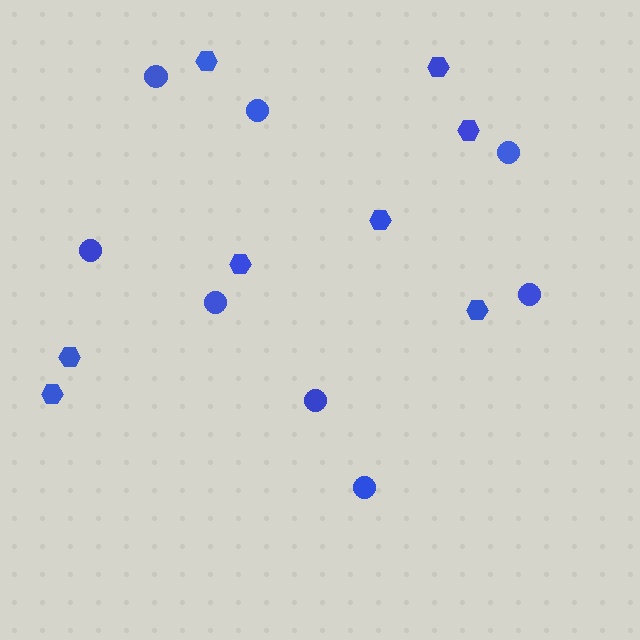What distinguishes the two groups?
There are 2 groups: one group of circles (8) and one group of hexagons (8).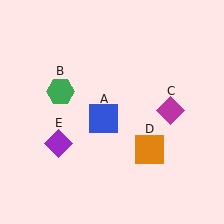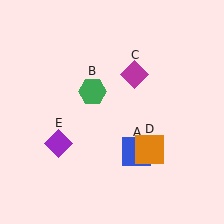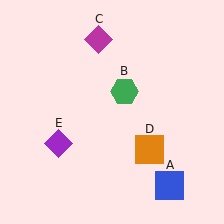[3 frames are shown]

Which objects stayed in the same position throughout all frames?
Orange square (object D) and purple diamond (object E) remained stationary.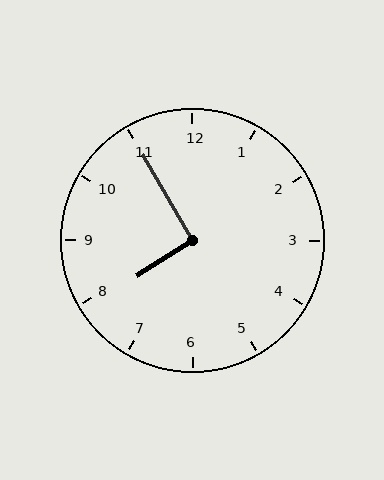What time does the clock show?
7:55.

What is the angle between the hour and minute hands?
Approximately 92 degrees.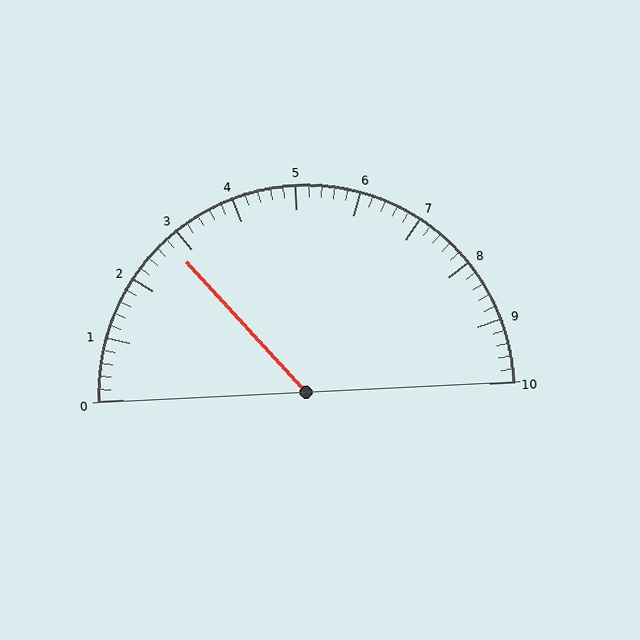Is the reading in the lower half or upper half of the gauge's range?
The reading is in the lower half of the range (0 to 10).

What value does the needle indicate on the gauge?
The needle indicates approximately 2.8.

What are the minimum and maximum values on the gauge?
The gauge ranges from 0 to 10.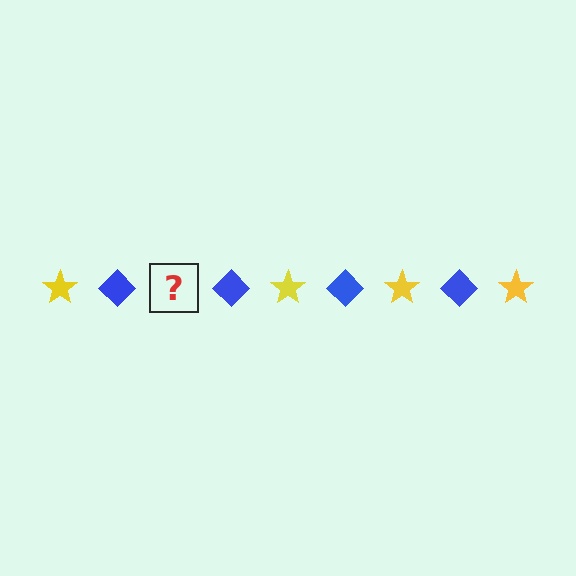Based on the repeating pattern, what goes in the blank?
The blank should be a yellow star.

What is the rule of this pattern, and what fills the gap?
The rule is that the pattern alternates between yellow star and blue diamond. The gap should be filled with a yellow star.